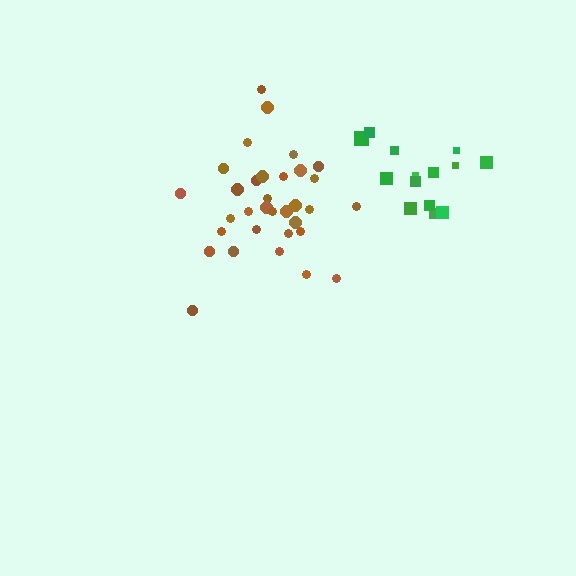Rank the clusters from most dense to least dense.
brown, green.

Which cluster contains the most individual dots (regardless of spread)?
Brown (33).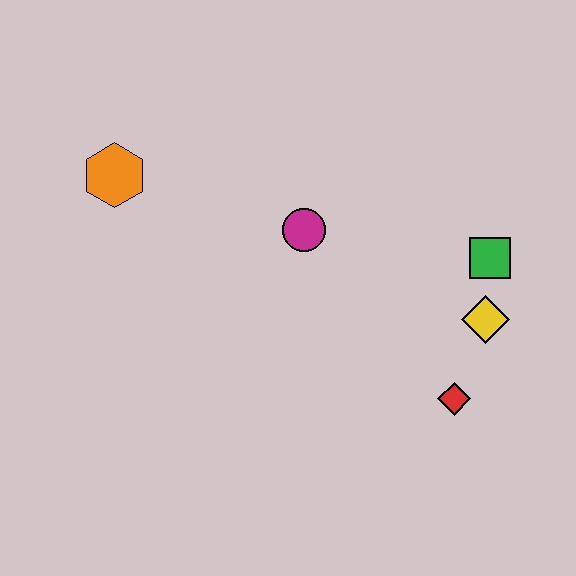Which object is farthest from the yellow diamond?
The orange hexagon is farthest from the yellow diamond.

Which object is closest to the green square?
The yellow diamond is closest to the green square.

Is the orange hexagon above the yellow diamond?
Yes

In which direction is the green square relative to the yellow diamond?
The green square is above the yellow diamond.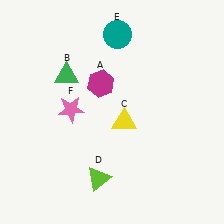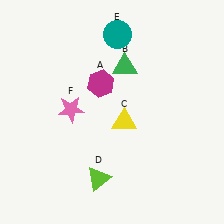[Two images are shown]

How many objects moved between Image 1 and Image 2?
1 object moved between the two images.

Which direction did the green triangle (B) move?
The green triangle (B) moved right.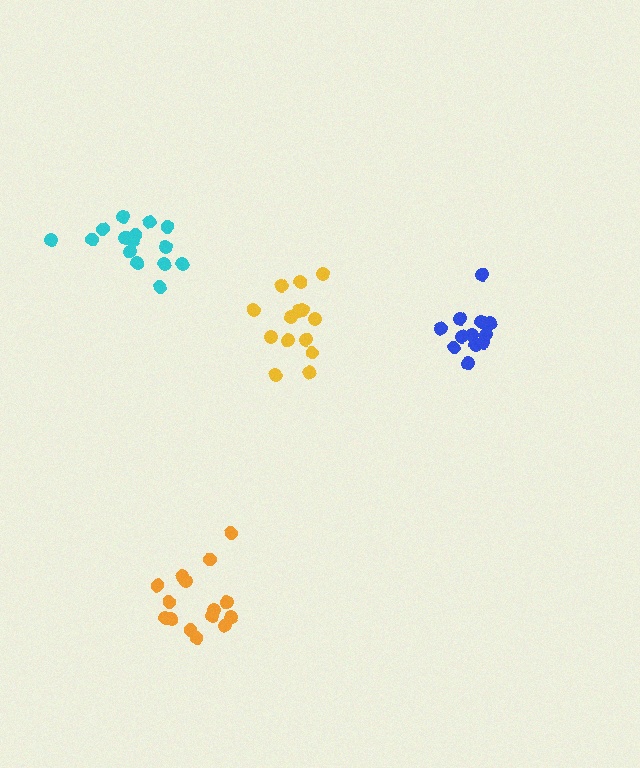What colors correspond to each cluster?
The clusters are colored: orange, cyan, blue, yellow.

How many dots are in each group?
Group 1: 16 dots, Group 2: 15 dots, Group 3: 12 dots, Group 4: 14 dots (57 total).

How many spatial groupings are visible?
There are 4 spatial groupings.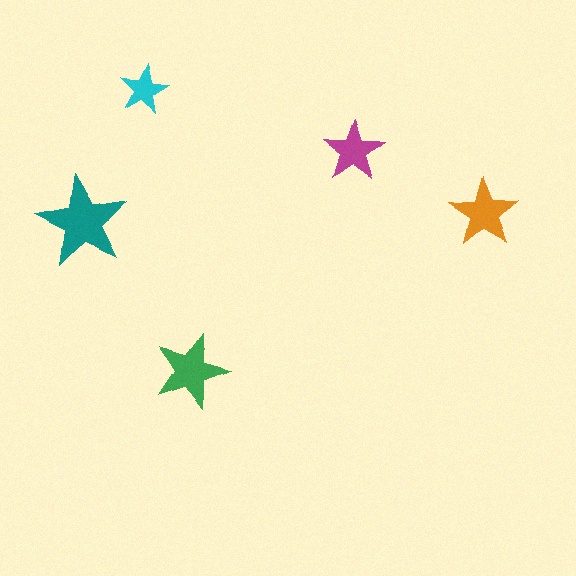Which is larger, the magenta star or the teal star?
The teal one.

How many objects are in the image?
There are 5 objects in the image.